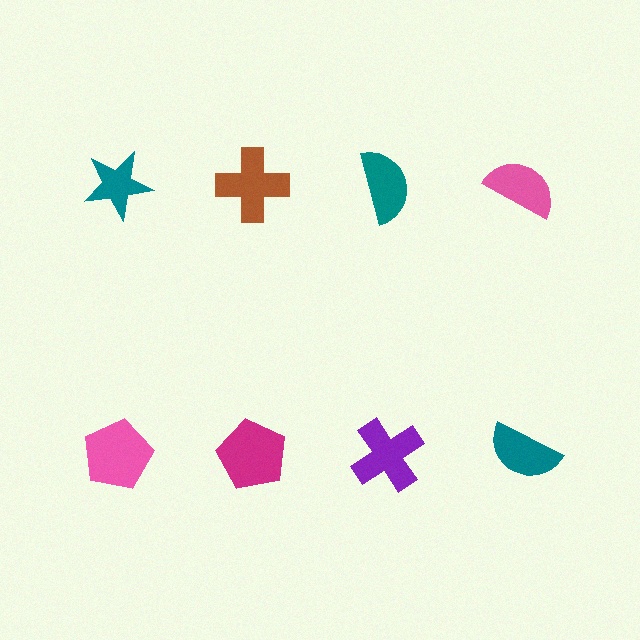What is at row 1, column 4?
A pink semicircle.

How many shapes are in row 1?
4 shapes.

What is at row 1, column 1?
A teal star.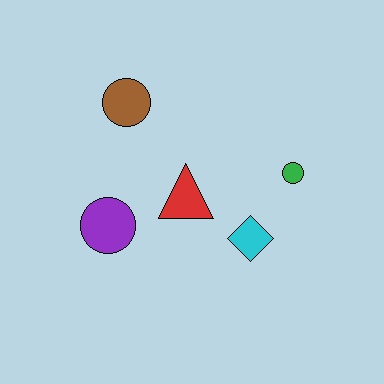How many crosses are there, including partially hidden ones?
There are no crosses.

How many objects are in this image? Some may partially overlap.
There are 5 objects.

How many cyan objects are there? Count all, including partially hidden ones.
There is 1 cyan object.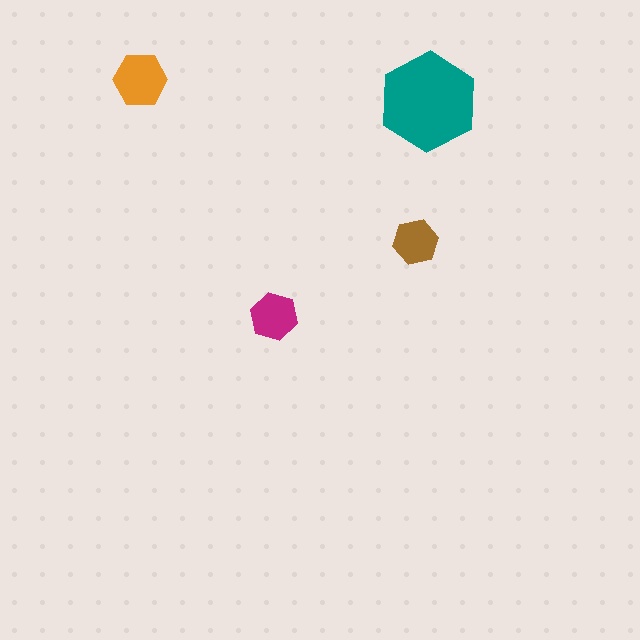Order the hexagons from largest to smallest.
the teal one, the orange one, the magenta one, the brown one.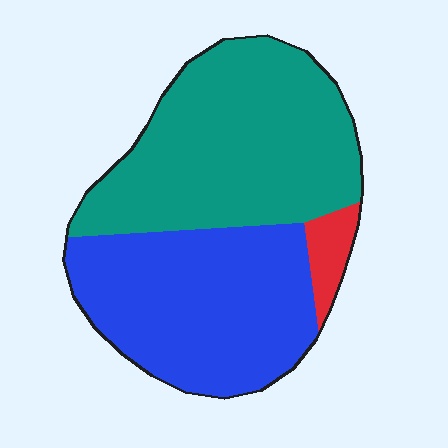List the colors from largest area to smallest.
From largest to smallest: teal, blue, red.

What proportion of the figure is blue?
Blue takes up between a quarter and a half of the figure.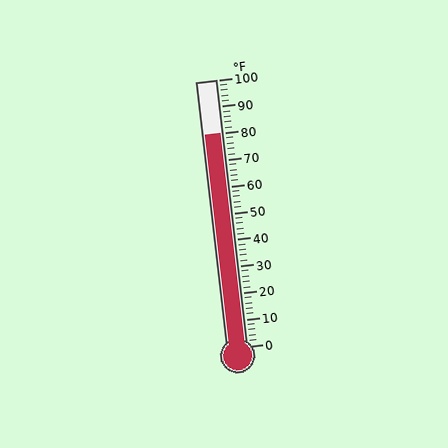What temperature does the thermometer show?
The thermometer shows approximately 80°F.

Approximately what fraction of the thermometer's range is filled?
The thermometer is filled to approximately 80% of its range.